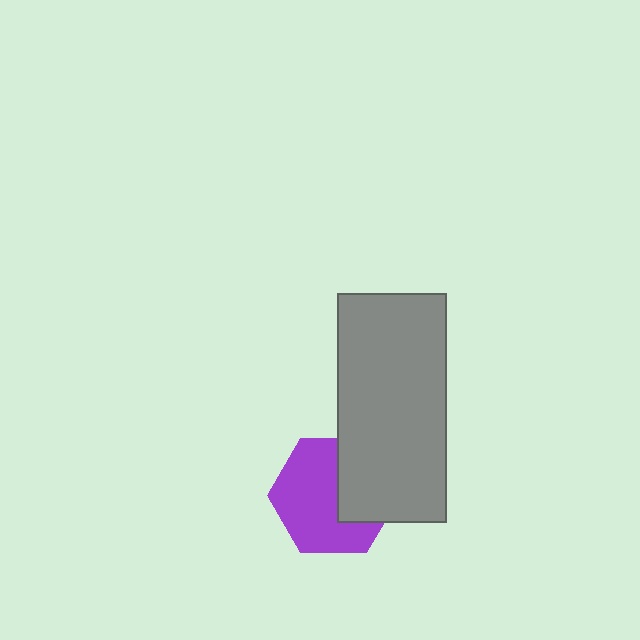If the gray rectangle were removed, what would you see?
You would see the complete purple hexagon.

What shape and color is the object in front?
The object in front is a gray rectangle.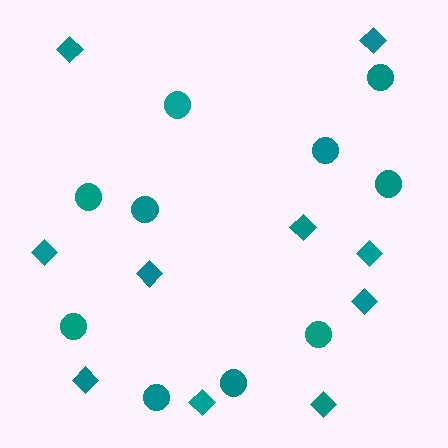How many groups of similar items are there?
There are 2 groups: one group of circles (10) and one group of diamonds (10).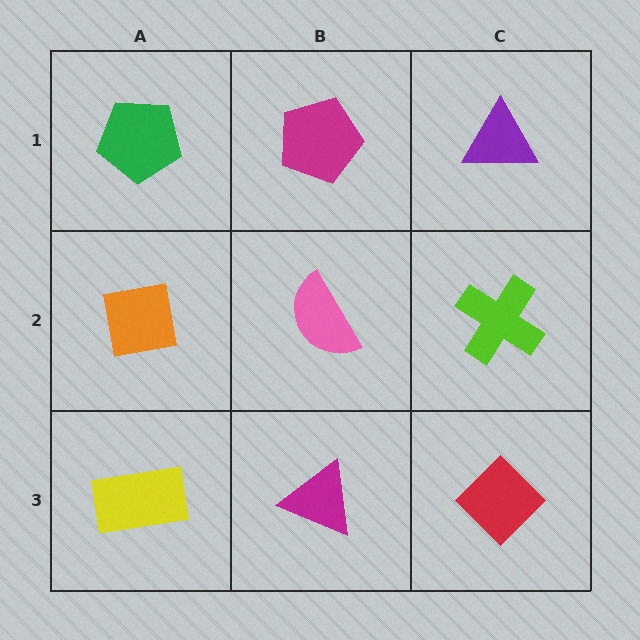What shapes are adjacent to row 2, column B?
A magenta pentagon (row 1, column B), a magenta triangle (row 3, column B), an orange square (row 2, column A), a lime cross (row 2, column C).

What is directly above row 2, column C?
A purple triangle.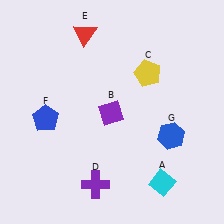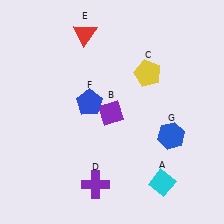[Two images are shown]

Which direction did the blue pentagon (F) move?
The blue pentagon (F) moved right.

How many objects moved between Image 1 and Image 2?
1 object moved between the two images.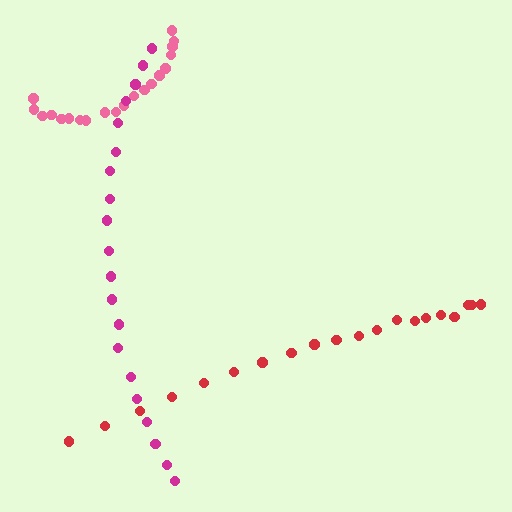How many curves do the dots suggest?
There are 3 distinct paths.